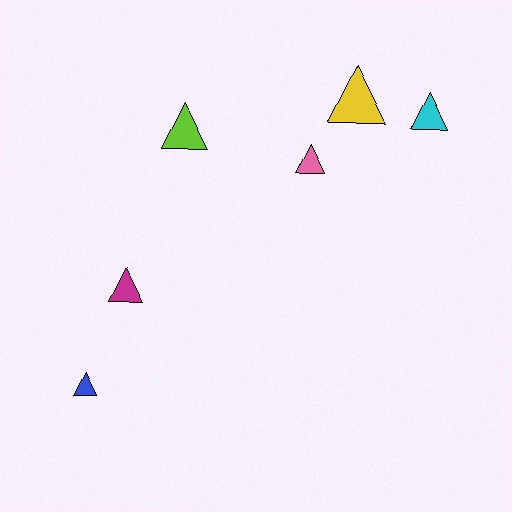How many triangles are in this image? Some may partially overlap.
There are 6 triangles.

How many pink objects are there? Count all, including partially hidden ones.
There is 1 pink object.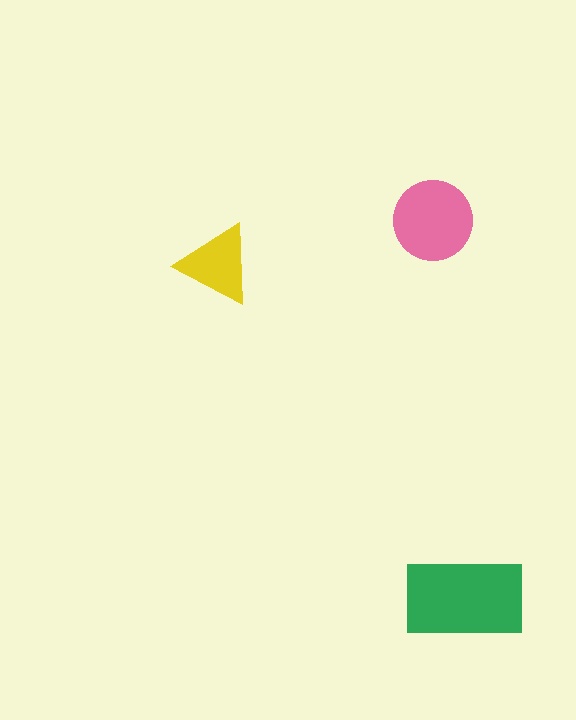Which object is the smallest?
The yellow triangle.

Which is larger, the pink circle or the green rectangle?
The green rectangle.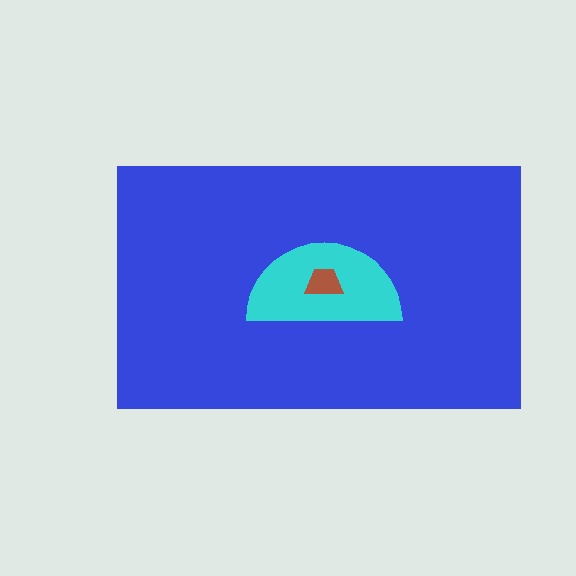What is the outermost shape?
The blue rectangle.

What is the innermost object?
The brown trapezoid.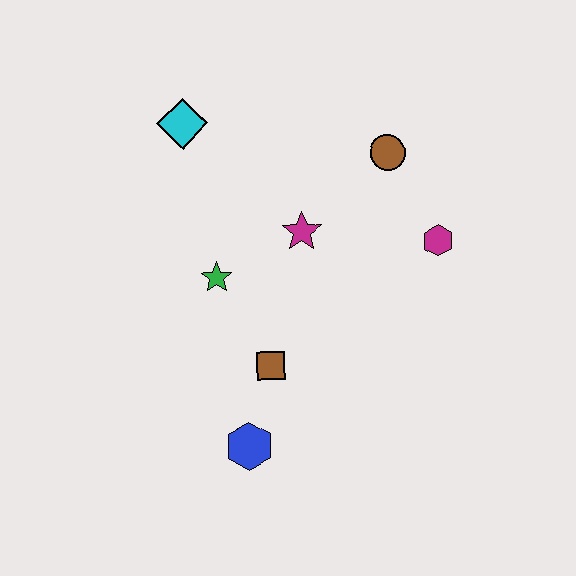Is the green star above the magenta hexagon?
No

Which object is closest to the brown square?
The blue hexagon is closest to the brown square.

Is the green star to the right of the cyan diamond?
Yes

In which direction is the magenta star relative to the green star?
The magenta star is to the right of the green star.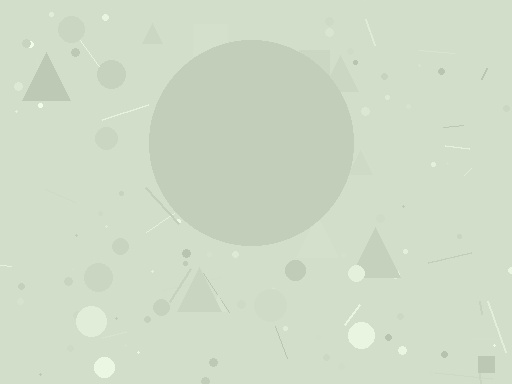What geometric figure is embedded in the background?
A circle is embedded in the background.